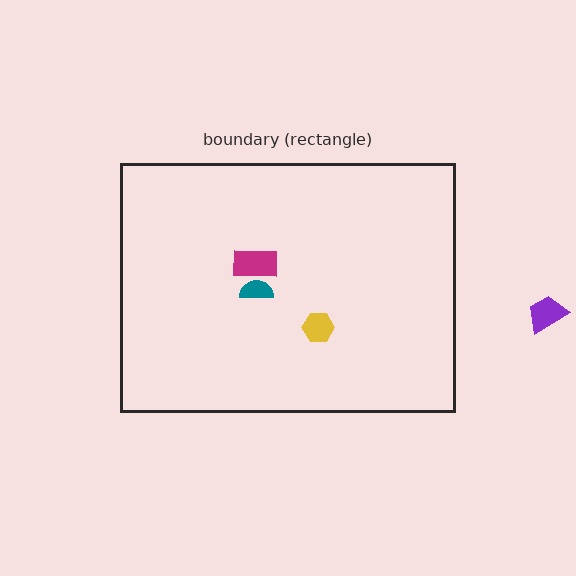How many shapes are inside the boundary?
3 inside, 1 outside.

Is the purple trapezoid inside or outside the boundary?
Outside.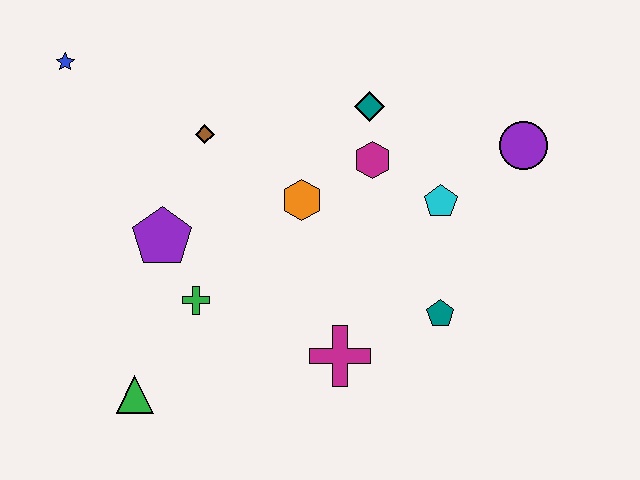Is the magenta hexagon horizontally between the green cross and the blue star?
No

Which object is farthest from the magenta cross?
The blue star is farthest from the magenta cross.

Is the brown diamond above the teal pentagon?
Yes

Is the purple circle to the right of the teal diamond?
Yes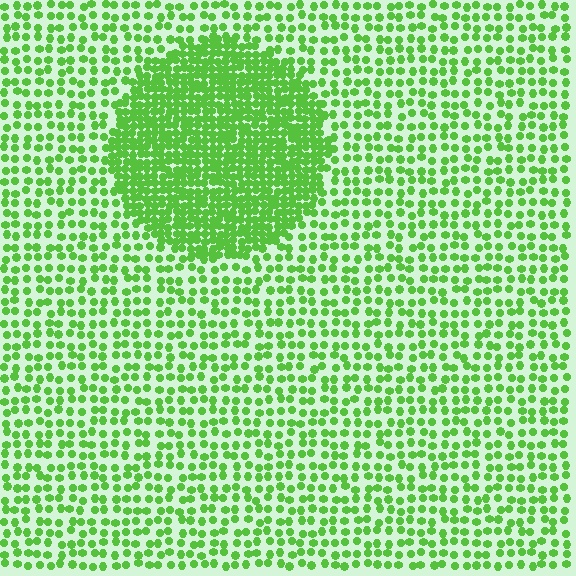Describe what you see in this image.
The image contains small lime elements arranged at two different densities. A circle-shaped region is visible where the elements are more densely packed than the surrounding area.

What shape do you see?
I see a circle.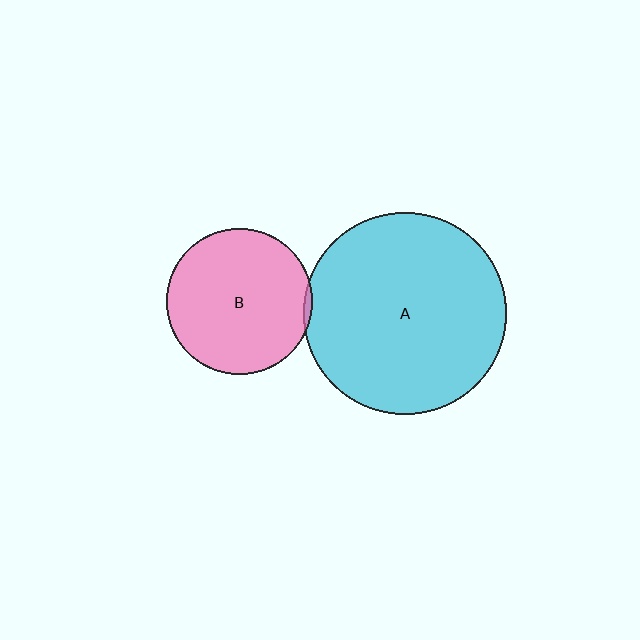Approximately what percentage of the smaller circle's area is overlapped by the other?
Approximately 5%.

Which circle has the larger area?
Circle A (cyan).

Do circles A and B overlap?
Yes.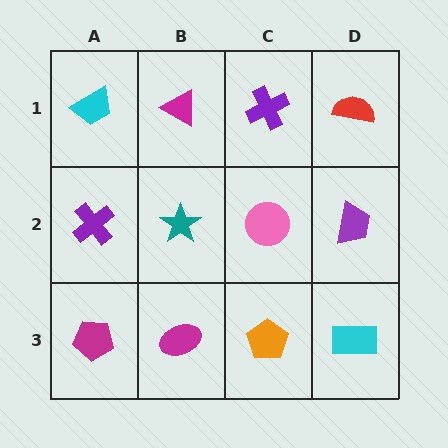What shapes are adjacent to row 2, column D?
A red semicircle (row 1, column D), a cyan rectangle (row 3, column D), a pink circle (row 2, column C).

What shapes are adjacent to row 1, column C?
A pink circle (row 2, column C), a magenta triangle (row 1, column B), a red semicircle (row 1, column D).